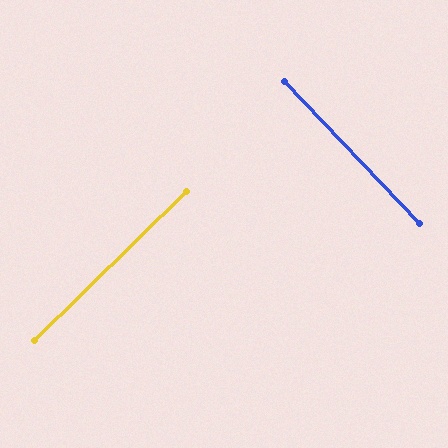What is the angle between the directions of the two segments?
Approximately 89 degrees.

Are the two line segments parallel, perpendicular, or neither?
Perpendicular — they meet at approximately 89°.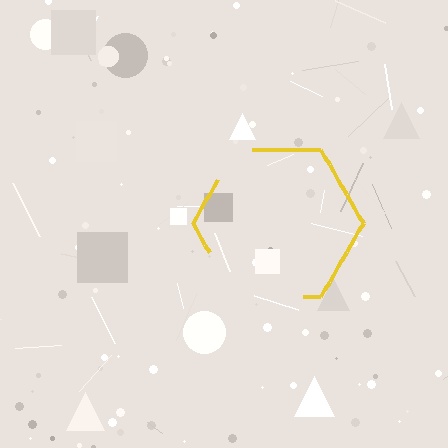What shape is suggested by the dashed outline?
The dashed outline suggests a hexagon.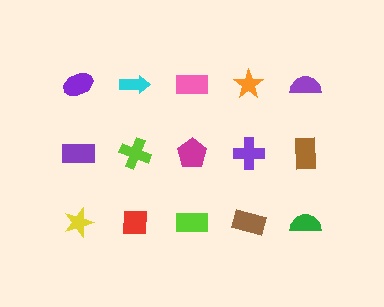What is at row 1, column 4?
An orange star.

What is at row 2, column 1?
A purple rectangle.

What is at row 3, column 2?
A red square.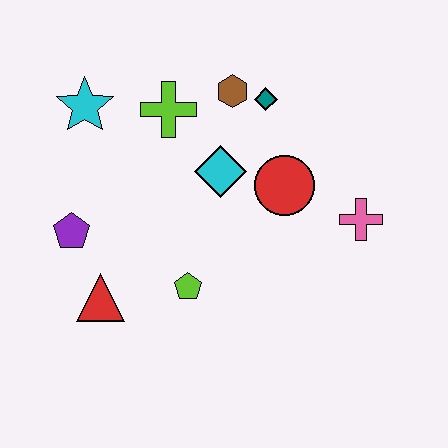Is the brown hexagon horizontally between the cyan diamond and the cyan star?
No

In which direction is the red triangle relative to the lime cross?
The red triangle is below the lime cross.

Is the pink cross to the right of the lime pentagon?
Yes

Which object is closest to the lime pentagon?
The red triangle is closest to the lime pentagon.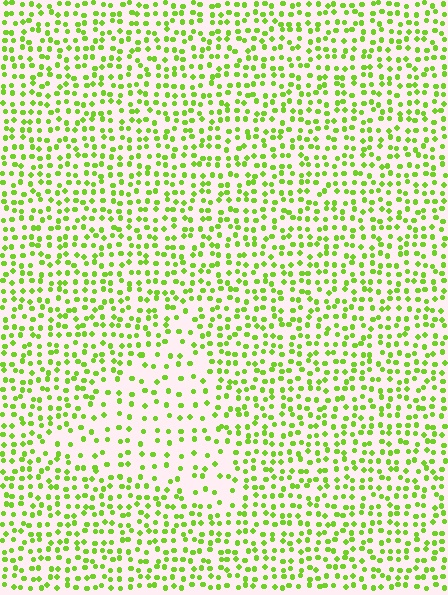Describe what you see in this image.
The image contains small lime elements arranged at two different densities. A triangle-shaped region is visible where the elements are less densely packed than the surrounding area.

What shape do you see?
I see a triangle.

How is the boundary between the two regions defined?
The boundary is defined by a change in element density (approximately 1.9x ratio). All elements are the same color, size, and shape.